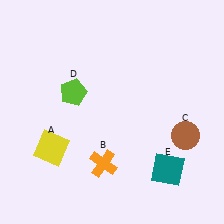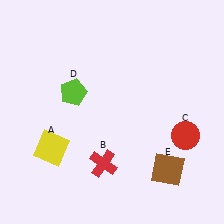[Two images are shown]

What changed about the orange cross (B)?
In Image 1, B is orange. In Image 2, it changed to red.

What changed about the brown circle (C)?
In Image 1, C is brown. In Image 2, it changed to red.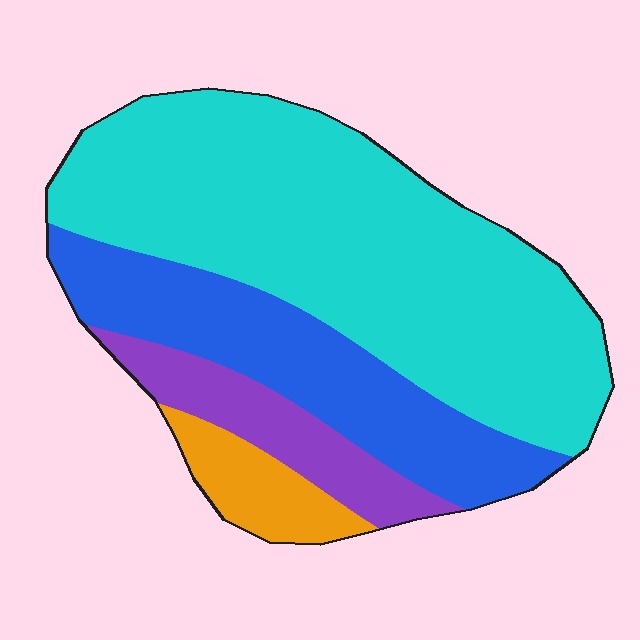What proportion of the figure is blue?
Blue takes up about one quarter (1/4) of the figure.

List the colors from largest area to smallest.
From largest to smallest: cyan, blue, purple, orange.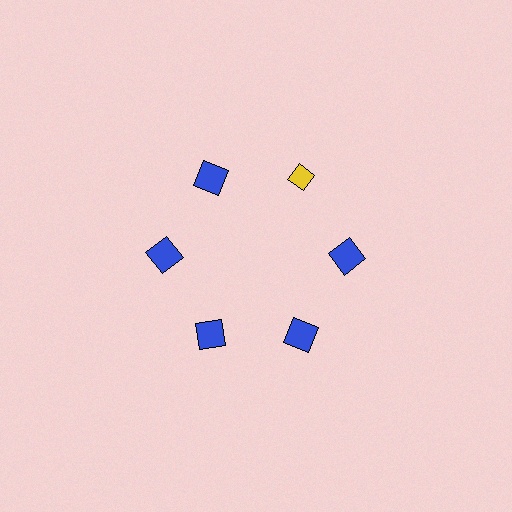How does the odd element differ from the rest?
It differs in both color (yellow instead of blue) and shape (diamond instead of square).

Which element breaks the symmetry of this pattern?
The yellow diamond at roughly the 1 o'clock position breaks the symmetry. All other shapes are blue squares.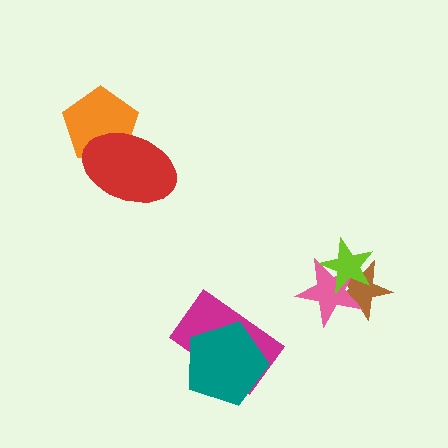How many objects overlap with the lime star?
2 objects overlap with the lime star.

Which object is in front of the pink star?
The lime star is in front of the pink star.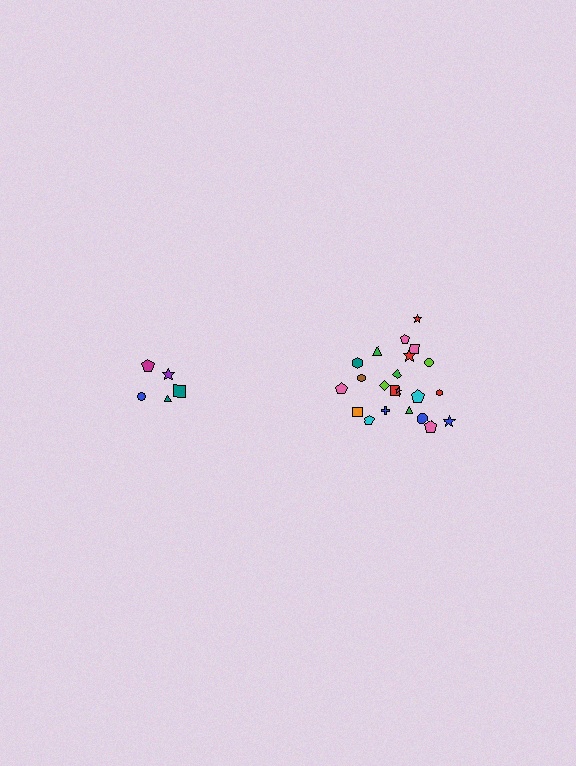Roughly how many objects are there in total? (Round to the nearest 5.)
Roughly 25 objects in total.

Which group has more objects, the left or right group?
The right group.